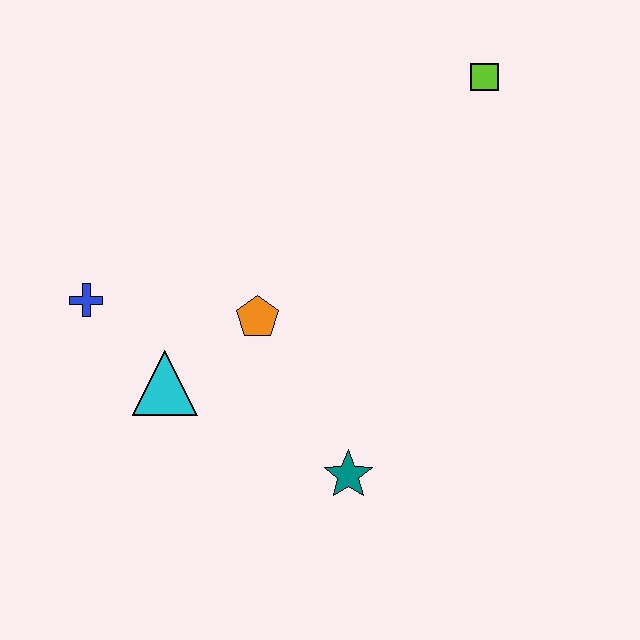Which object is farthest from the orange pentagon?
The lime square is farthest from the orange pentagon.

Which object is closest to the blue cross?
The cyan triangle is closest to the blue cross.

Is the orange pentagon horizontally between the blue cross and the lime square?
Yes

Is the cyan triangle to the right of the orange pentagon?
No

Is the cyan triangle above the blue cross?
No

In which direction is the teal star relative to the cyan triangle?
The teal star is to the right of the cyan triangle.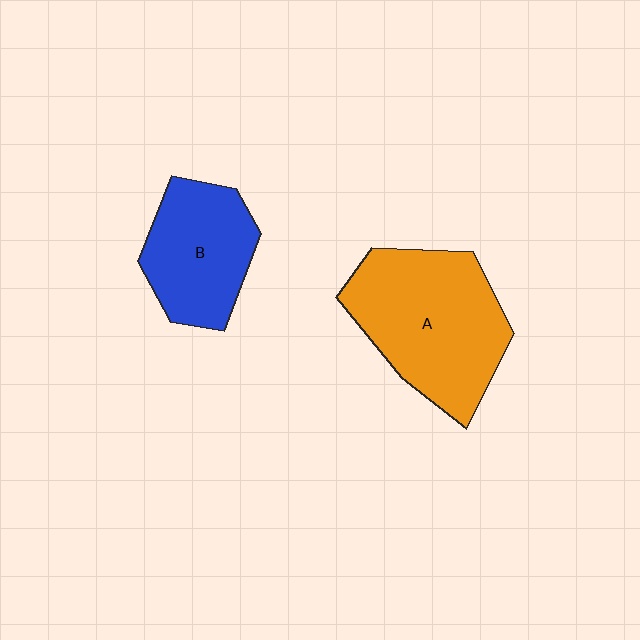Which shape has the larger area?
Shape A (orange).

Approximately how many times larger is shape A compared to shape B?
Approximately 1.5 times.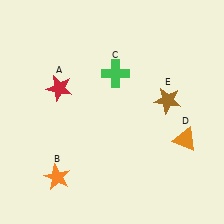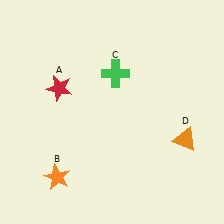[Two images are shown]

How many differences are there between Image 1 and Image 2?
There is 1 difference between the two images.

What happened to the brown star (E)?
The brown star (E) was removed in Image 2. It was in the top-right area of Image 1.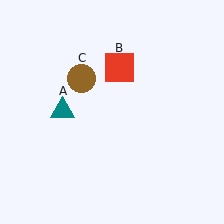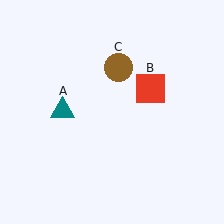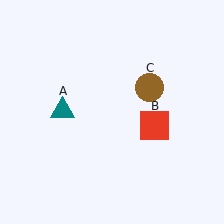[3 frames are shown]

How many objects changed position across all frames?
2 objects changed position: red square (object B), brown circle (object C).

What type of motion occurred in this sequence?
The red square (object B), brown circle (object C) rotated clockwise around the center of the scene.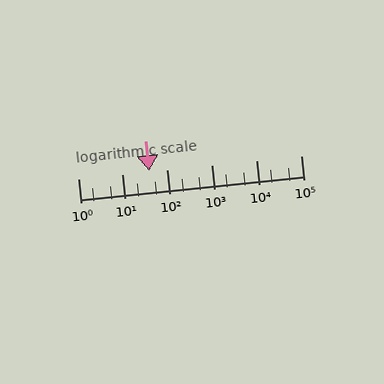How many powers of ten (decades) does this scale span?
The scale spans 5 decades, from 1 to 100000.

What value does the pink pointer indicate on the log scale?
The pointer indicates approximately 40.